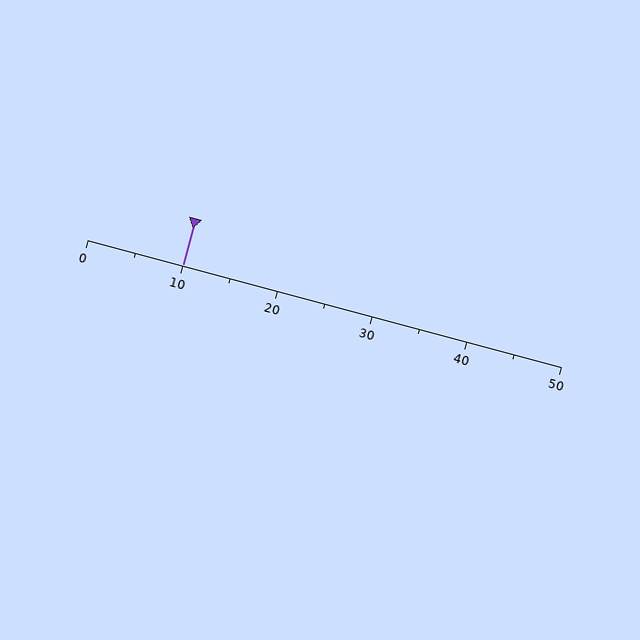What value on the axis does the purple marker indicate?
The marker indicates approximately 10.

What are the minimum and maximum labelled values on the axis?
The axis runs from 0 to 50.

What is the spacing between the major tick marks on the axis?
The major ticks are spaced 10 apart.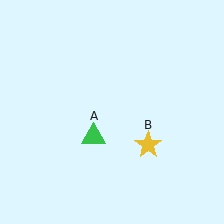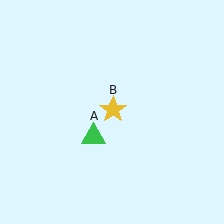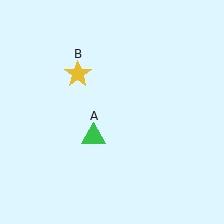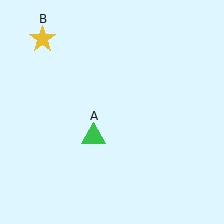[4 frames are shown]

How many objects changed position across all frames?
1 object changed position: yellow star (object B).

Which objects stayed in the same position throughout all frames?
Green triangle (object A) remained stationary.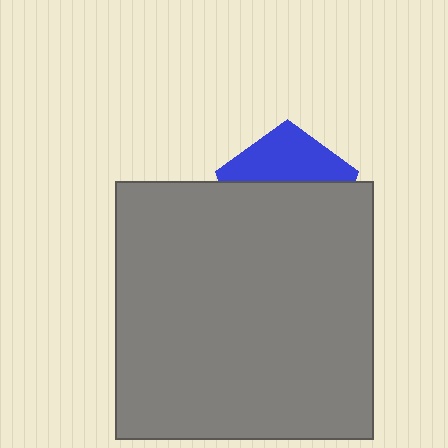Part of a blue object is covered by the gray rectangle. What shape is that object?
It is a pentagon.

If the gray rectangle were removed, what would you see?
You would see the complete blue pentagon.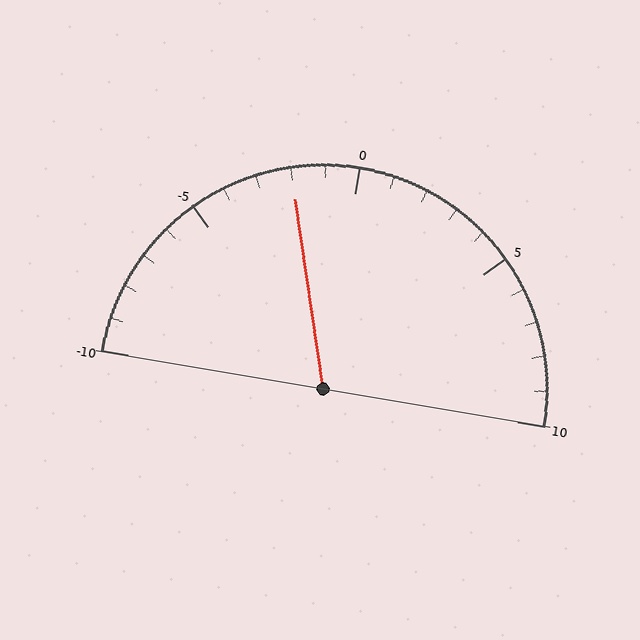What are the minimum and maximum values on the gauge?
The gauge ranges from -10 to 10.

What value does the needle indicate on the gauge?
The needle indicates approximately -2.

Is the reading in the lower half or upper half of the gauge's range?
The reading is in the lower half of the range (-10 to 10).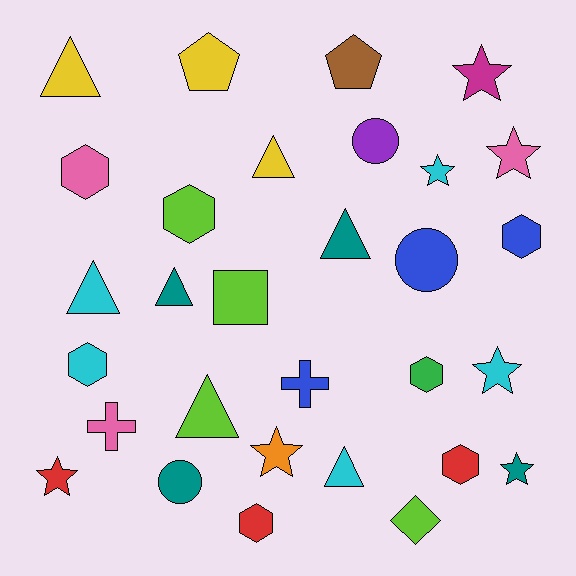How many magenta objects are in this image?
There is 1 magenta object.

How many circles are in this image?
There are 3 circles.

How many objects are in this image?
There are 30 objects.